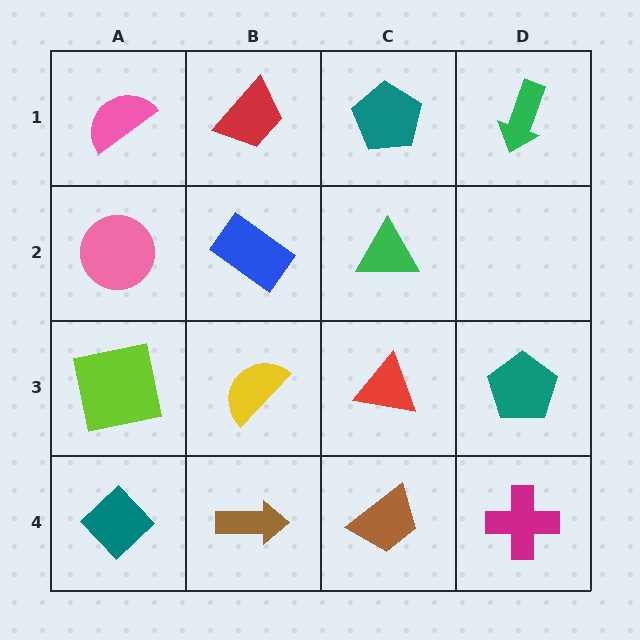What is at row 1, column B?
A red trapezoid.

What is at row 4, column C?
A brown trapezoid.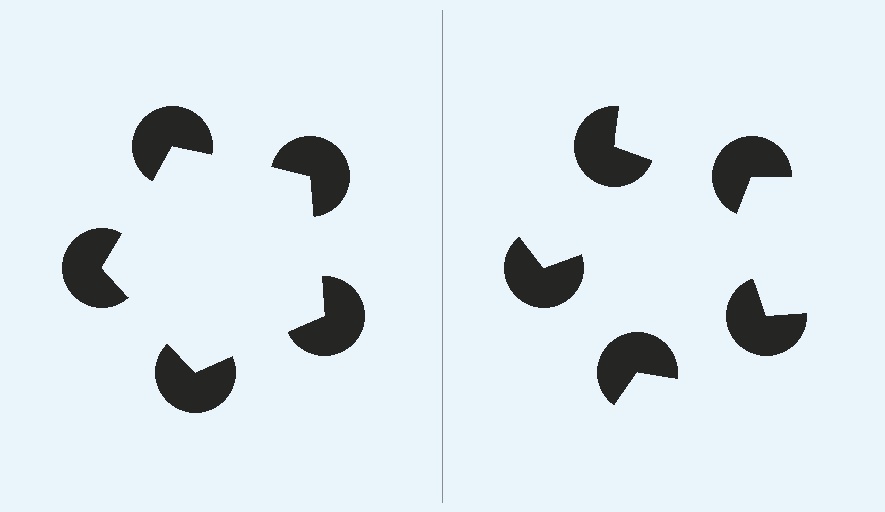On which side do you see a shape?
An illusory pentagon appears on the left side. On the right side the wedge cuts are rotated, so no coherent shape forms.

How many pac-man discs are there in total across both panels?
10 — 5 on each side.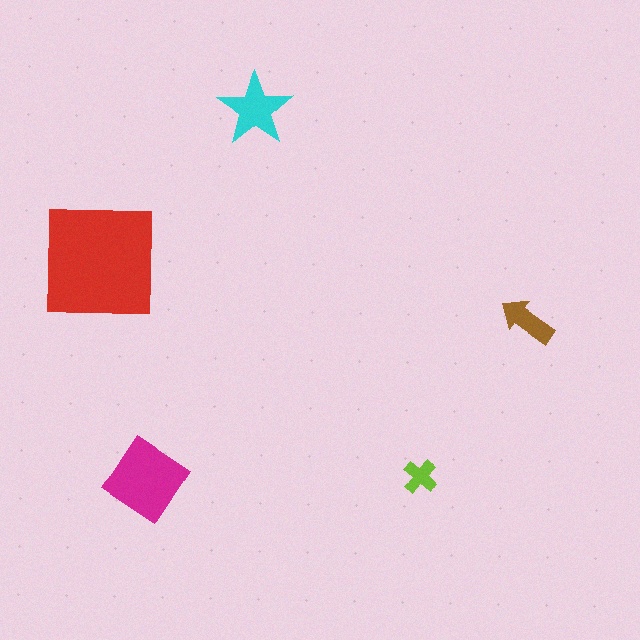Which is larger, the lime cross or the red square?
The red square.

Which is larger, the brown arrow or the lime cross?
The brown arrow.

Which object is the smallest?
The lime cross.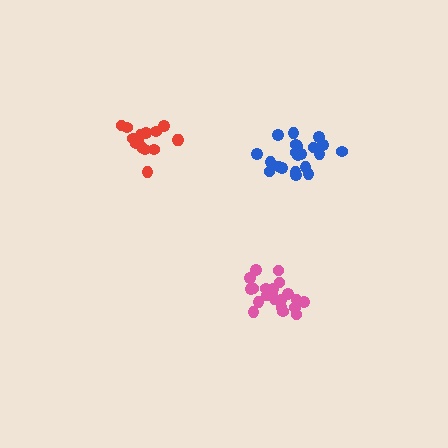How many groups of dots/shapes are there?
There are 3 groups.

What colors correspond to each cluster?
The clusters are colored: pink, red, blue.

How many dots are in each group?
Group 1: 21 dots, Group 2: 15 dots, Group 3: 21 dots (57 total).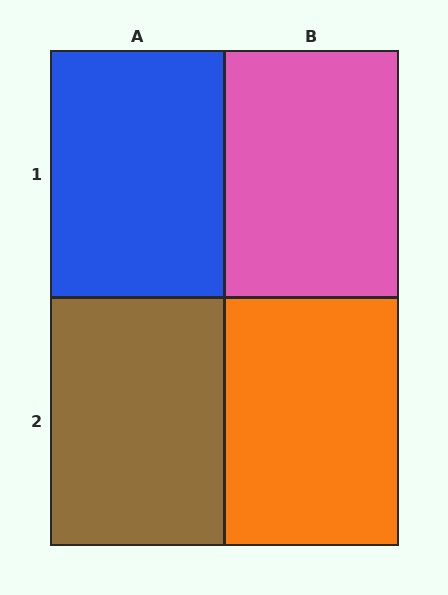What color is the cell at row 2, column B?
Orange.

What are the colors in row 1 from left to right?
Blue, pink.